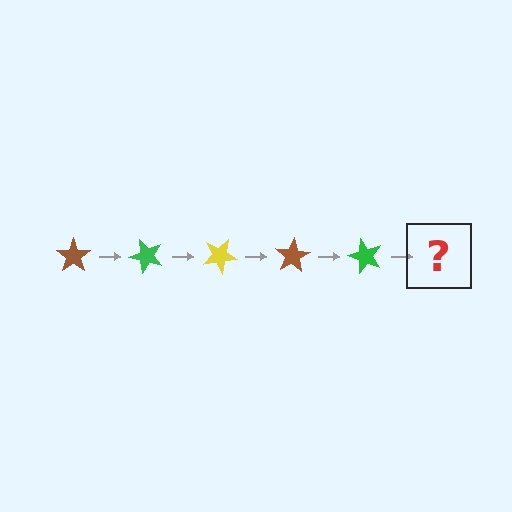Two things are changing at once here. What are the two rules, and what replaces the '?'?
The two rules are that it rotates 50 degrees each step and the color cycles through brown, green, and yellow. The '?' should be a yellow star, rotated 250 degrees from the start.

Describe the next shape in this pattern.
It should be a yellow star, rotated 250 degrees from the start.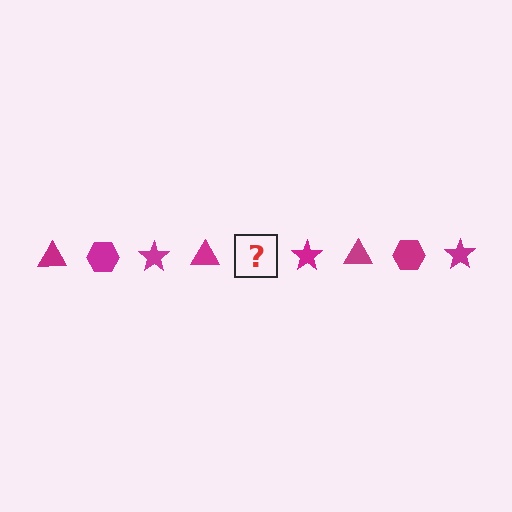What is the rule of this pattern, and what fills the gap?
The rule is that the pattern cycles through triangle, hexagon, star shapes in magenta. The gap should be filled with a magenta hexagon.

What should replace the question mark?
The question mark should be replaced with a magenta hexagon.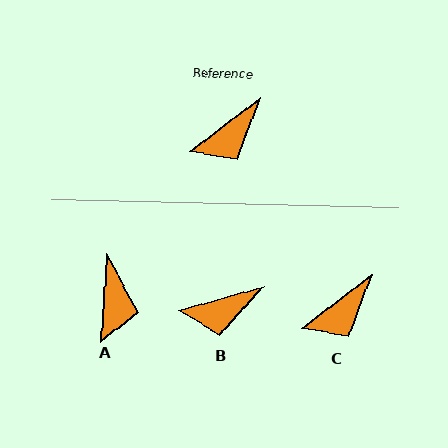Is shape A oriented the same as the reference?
No, it is off by about 48 degrees.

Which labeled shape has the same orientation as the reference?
C.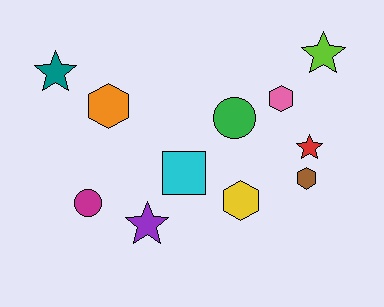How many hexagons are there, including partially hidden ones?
There are 4 hexagons.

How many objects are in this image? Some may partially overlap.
There are 11 objects.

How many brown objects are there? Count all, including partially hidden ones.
There is 1 brown object.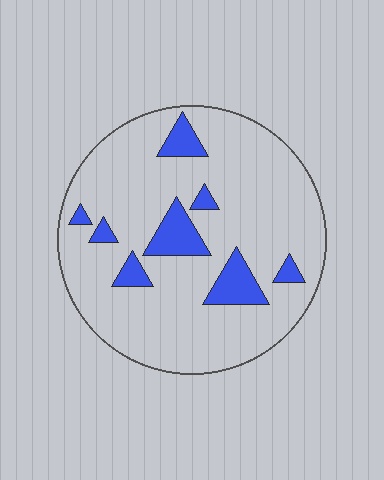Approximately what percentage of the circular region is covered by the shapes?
Approximately 15%.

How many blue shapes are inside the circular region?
8.